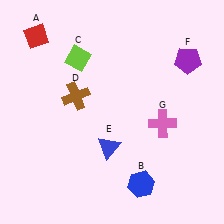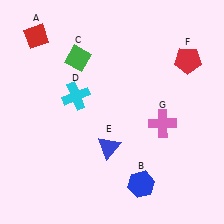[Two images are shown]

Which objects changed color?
C changed from lime to green. D changed from brown to cyan. F changed from purple to red.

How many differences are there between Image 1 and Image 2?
There are 3 differences between the two images.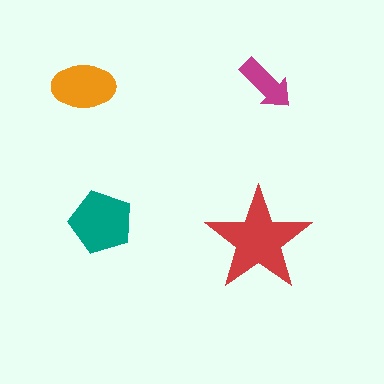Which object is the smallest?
The magenta arrow.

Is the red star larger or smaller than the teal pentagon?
Larger.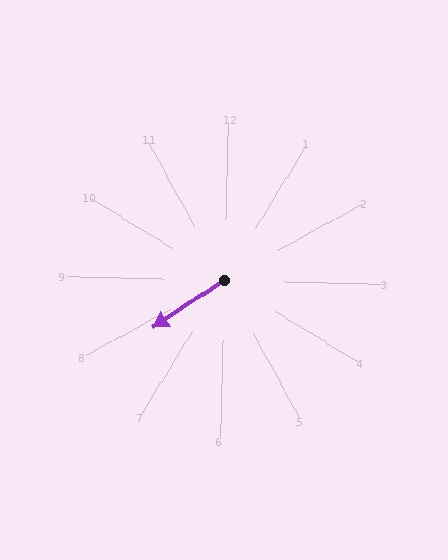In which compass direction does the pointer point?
Southwest.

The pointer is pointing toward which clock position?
Roughly 8 o'clock.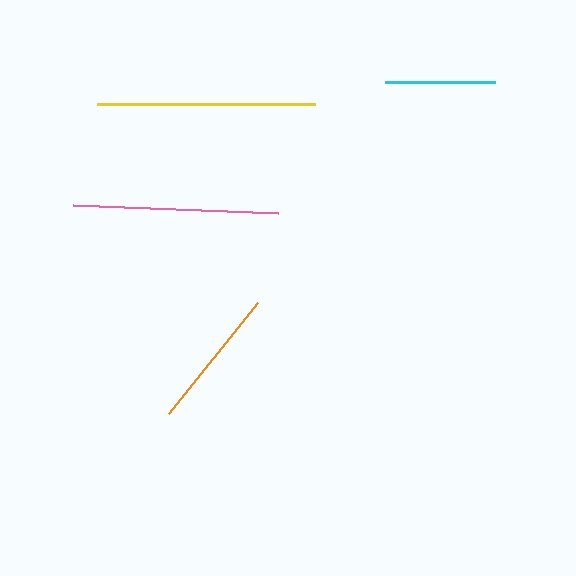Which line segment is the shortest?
The cyan line is the shortest at approximately 111 pixels.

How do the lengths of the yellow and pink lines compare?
The yellow and pink lines are approximately the same length.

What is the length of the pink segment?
The pink segment is approximately 206 pixels long.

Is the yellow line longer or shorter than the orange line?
The yellow line is longer than the orange line.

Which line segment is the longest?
The yellow line is the longest at approximately 217 pixels.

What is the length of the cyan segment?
The cyan segment is approximately 111 pixels long.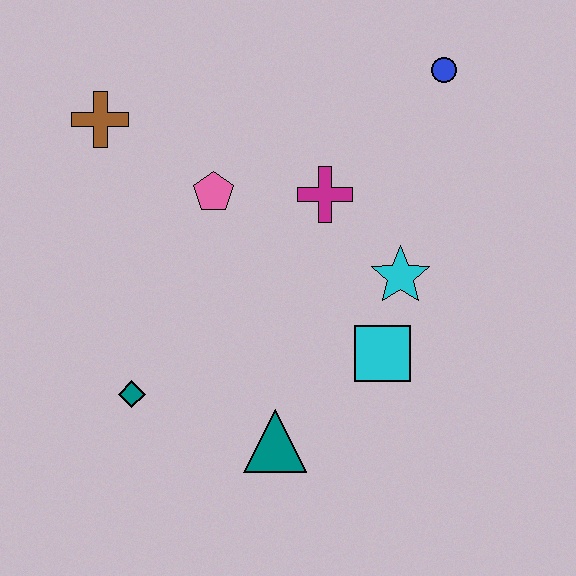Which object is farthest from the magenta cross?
The teal diamond is farthest from the magenta cross.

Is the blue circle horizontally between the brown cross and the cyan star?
No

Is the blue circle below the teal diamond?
No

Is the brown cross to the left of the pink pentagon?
Yes